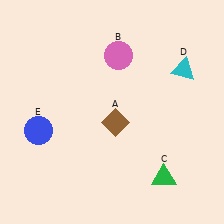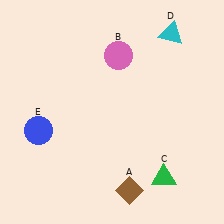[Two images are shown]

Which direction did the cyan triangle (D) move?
The cyan triangle (D) moved up.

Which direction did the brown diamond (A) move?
The brown diamond (A) moved down.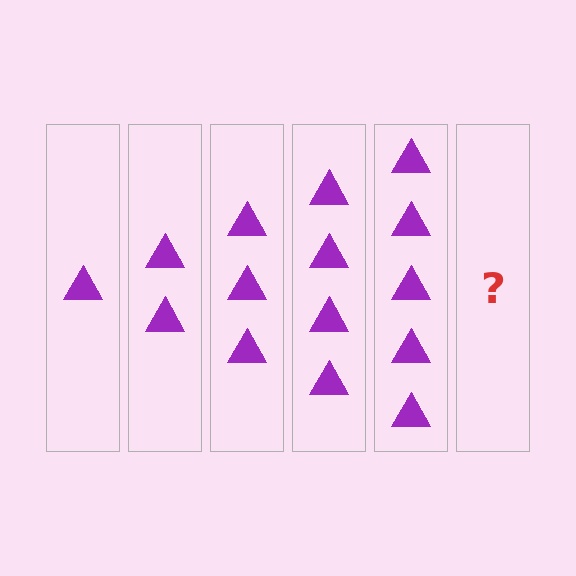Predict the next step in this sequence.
The next step is 6 triangles.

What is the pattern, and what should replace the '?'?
The pattern is that each step adds one more triangle. The '?' should be 6 triangles.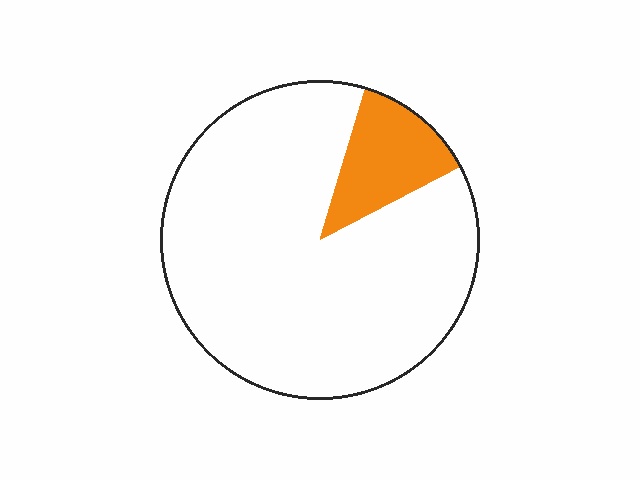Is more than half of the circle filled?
No.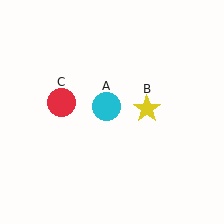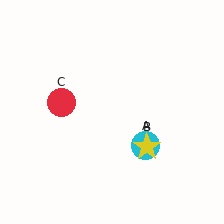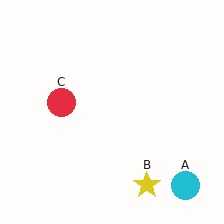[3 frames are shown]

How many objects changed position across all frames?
2 objects changed position: cyan circle (object A), yellow star (object B).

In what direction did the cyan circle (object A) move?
The cyan circle (object A) moved down and to the right.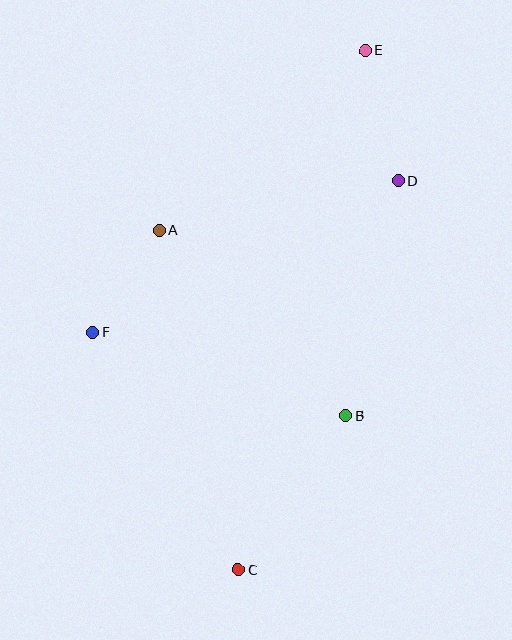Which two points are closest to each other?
Points A and F are closest to each other.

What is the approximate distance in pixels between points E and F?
The distance between E and F is approximately 392 pixels.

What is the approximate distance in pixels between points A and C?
The distance between A and C is approximately 348 pixels.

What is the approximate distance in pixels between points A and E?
The distance between A and E is approximately 274 pixels.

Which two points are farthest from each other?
Points C and E are farthest from each other.